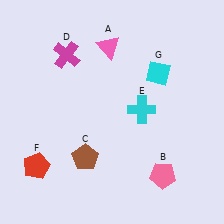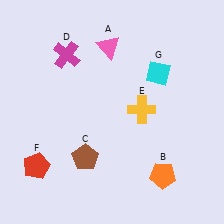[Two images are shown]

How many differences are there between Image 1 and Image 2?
There are 2 differences between the two images.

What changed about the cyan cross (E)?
In Image 1, E is cyan. In Image 2, it changed to yellow.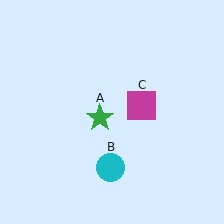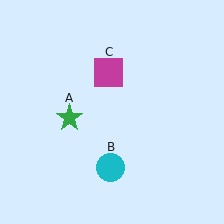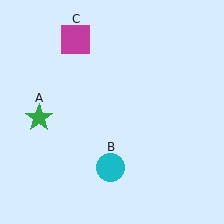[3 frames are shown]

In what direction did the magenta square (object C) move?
The magenta square (object C) moved up and to the left.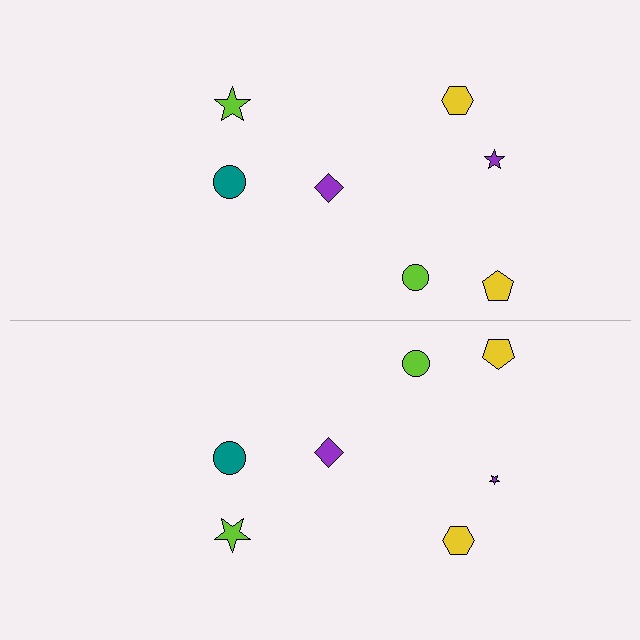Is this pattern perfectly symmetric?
No, the pattern is not perfectly symmetric. The purple star on the bottom side has a different size than its mirror counterpart.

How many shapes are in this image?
There are 14 shapes in this image.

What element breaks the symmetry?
The purple star on the bottom side has a different size than its mirror counterpart.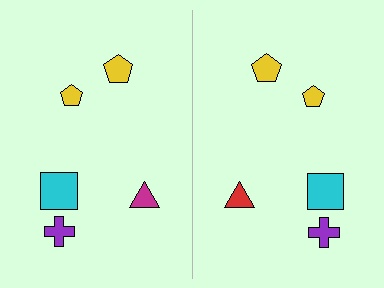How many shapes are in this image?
There are 10 shapes in this image.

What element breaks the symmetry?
The red triangle on the right side breaks the symmetry — its mirror counterpart is magenta.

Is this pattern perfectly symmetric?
No, the pattern is not perfectly symmetric. The red triangle on the right side breaks the symmetry — its mirror counterpart is magenta.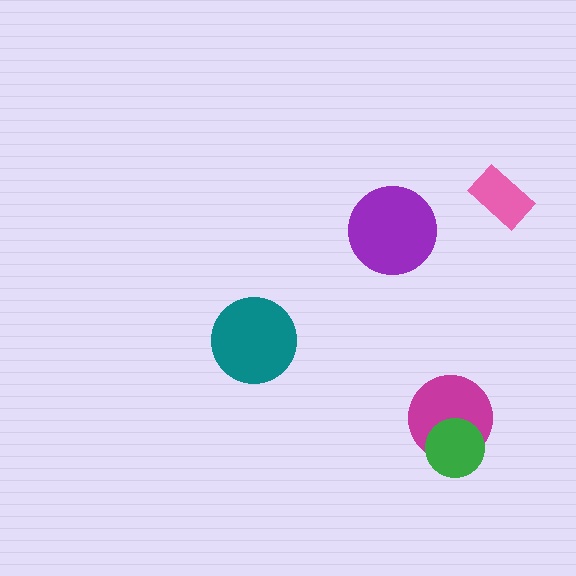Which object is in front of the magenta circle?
The green circle is in front of the magenta circle.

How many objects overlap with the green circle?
1 object overlaps with the green circle.